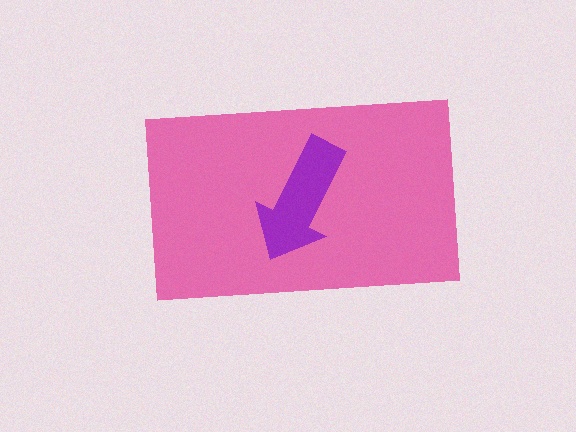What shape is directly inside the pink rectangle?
The purple arrow.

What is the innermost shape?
The purple arrow.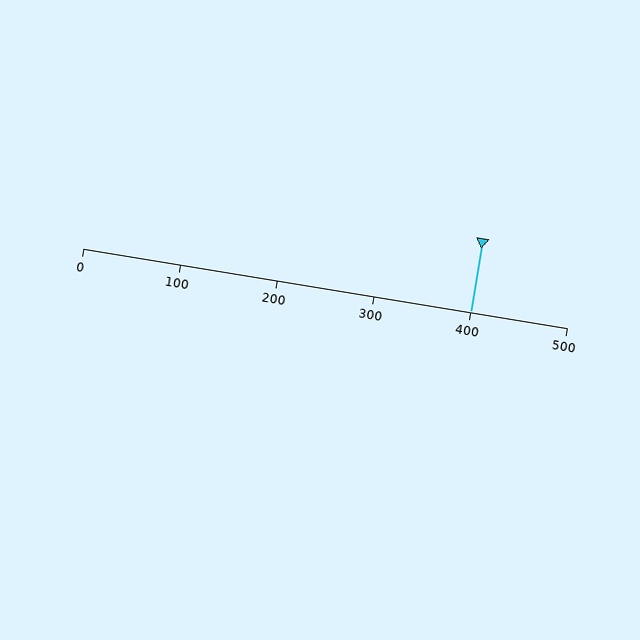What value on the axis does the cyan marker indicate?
The marker indicates approximately 400.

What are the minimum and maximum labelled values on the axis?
The axis runs from 0 to 500.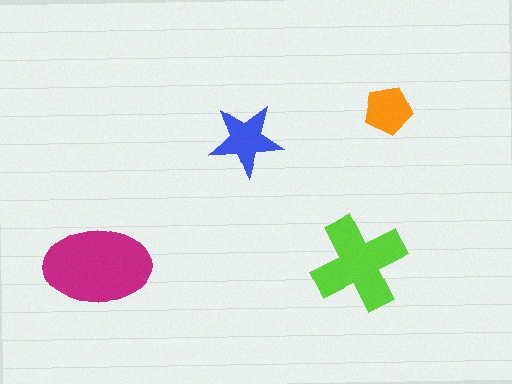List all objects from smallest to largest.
The orange pentagon, the blue star, the lime cross, the magenta ellipse.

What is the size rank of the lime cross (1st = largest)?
2nd.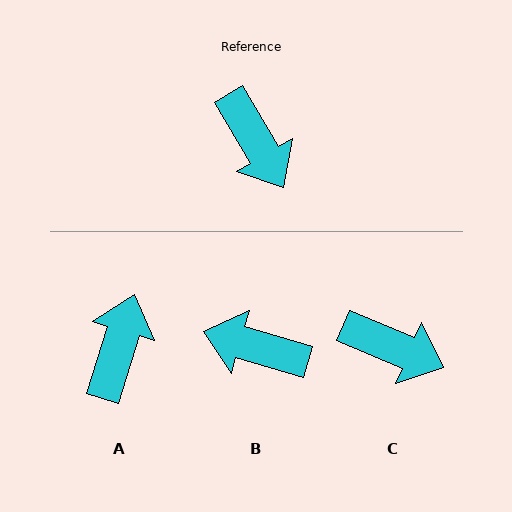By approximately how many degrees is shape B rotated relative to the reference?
Approximately 137 degrees clockwise.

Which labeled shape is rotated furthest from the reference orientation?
B, about 137 degrees away.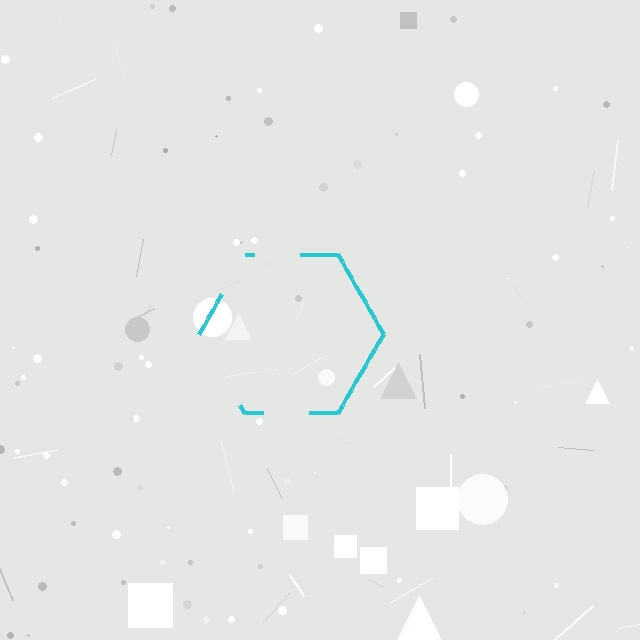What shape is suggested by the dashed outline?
The dashed outline suggests a hexagon.